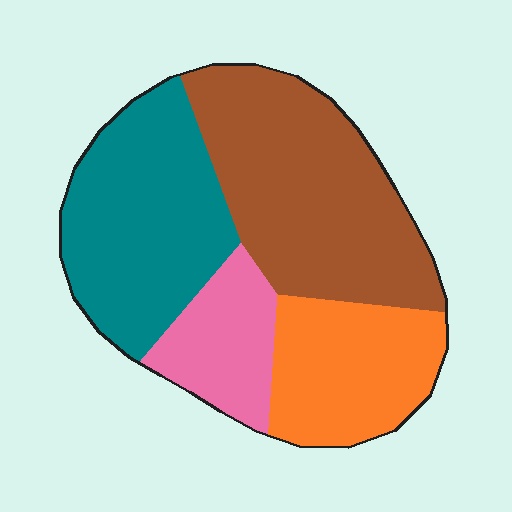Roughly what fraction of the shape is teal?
Teal takes up about one third (1/3) of the shape.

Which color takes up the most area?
Brown, at roughly 35%.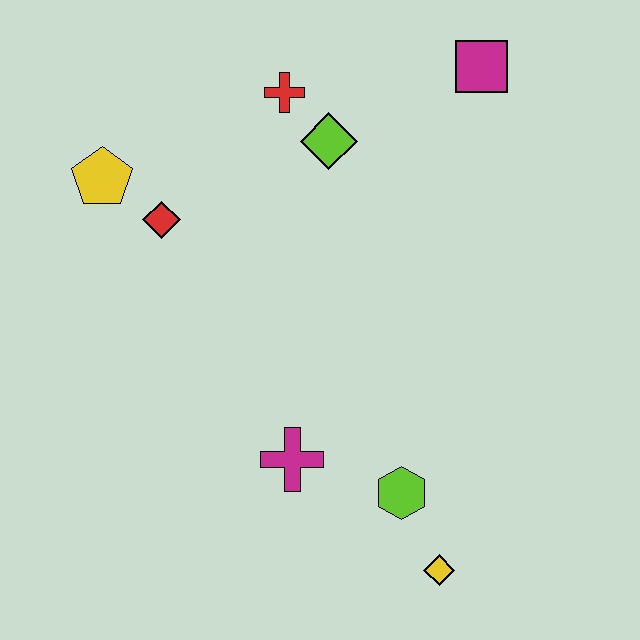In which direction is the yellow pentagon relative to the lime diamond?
The yellow pentagon is to the left of the lime diamond.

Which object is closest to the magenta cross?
The lime hexagon is closest to the magenta cross.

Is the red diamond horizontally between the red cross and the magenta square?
No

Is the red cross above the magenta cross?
Yes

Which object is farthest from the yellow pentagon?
The yellow diamond is farthest from the yellow pentagon.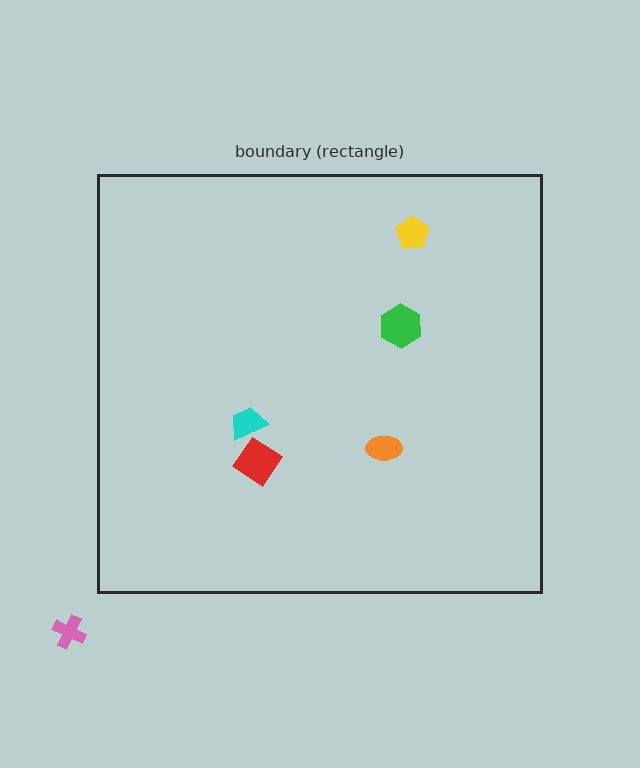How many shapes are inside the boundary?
5 inside, 1 outside.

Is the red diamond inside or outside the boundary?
Inside.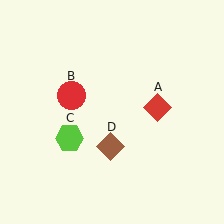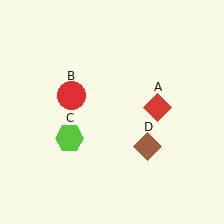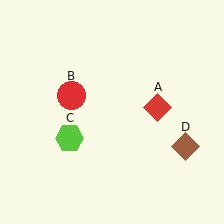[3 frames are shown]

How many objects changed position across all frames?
1 object changed position: brown diamond (object D).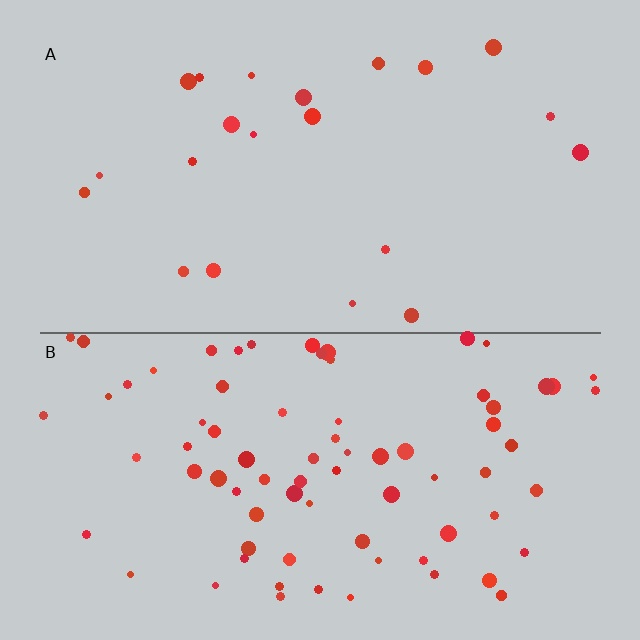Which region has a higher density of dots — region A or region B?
B (the bottom).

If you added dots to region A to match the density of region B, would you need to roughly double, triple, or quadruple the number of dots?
Approximately quadruple.